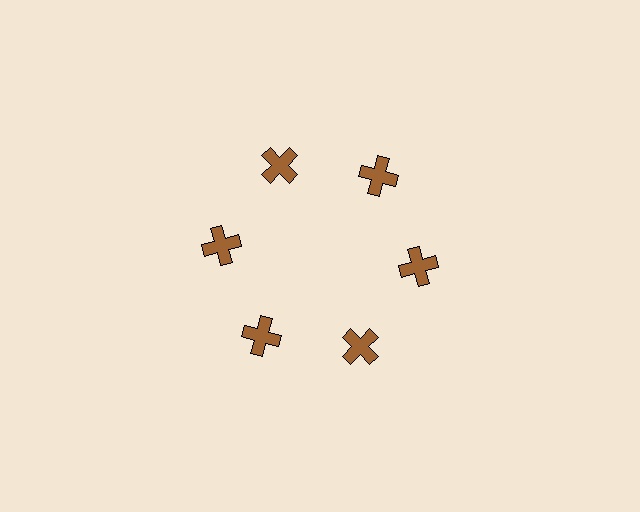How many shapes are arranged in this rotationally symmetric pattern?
There are 6 shapes, arranged in 6 groups of 1.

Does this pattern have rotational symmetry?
Yes, this pattern has 6-fold rotational symmetry. It looks the same after rotating 60 degrees around the center.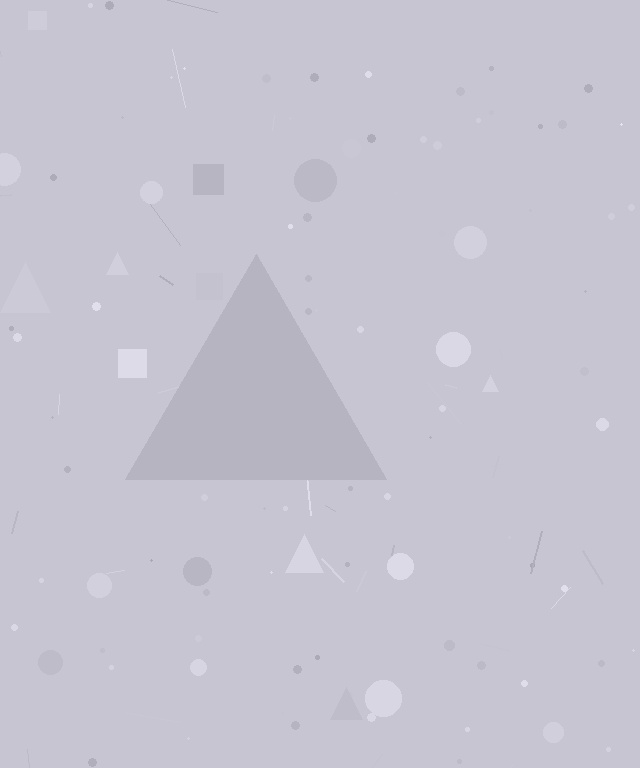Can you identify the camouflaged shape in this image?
The camouflaged shape is a triangle.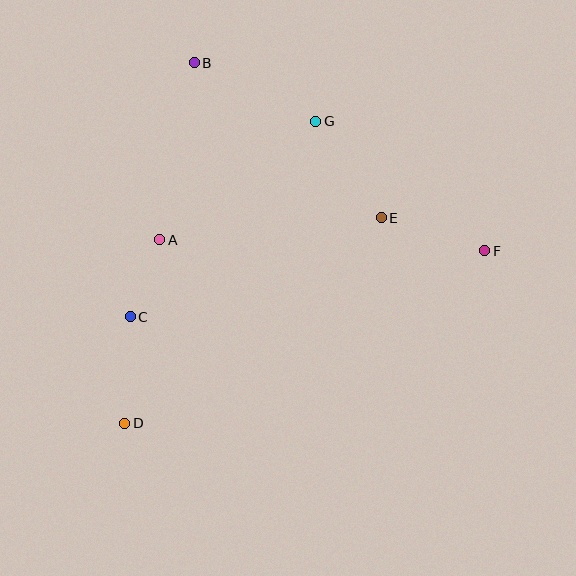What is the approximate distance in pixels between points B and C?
The distance between B and C is approximately 262 pixels.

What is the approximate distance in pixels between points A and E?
The distance between A and E is approximately 222 pixels.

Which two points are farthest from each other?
Points D and F are farthest from each other.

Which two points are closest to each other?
Points A and C are closest to each other.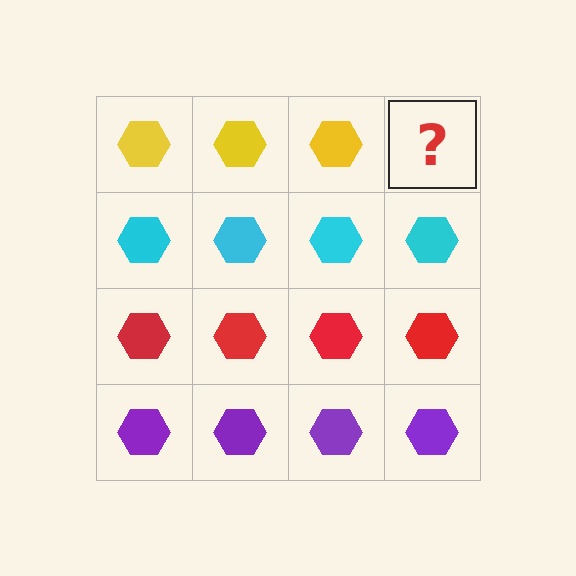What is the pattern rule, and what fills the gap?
The rule is that each row has a consistent color. The gap should be filled with a yellow hexagon.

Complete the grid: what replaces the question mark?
The question mark should be replaced with a yellow hexagon.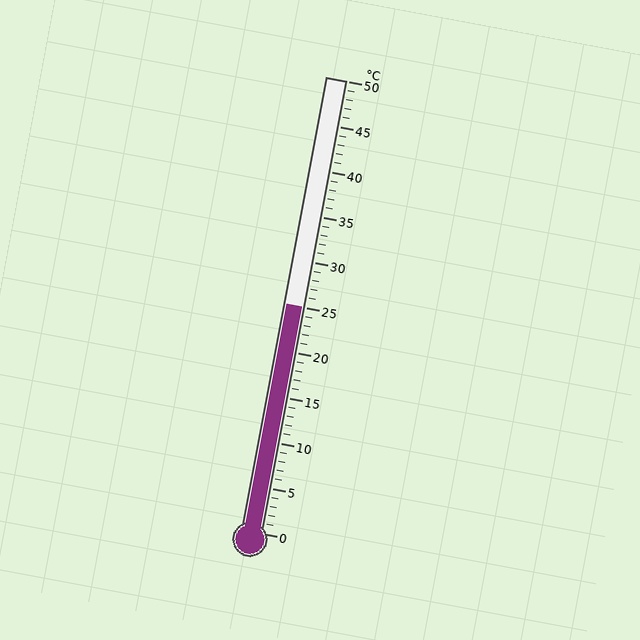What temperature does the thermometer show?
The thermometer shows approximately 25°C.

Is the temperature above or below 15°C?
The temperature is above 15°C.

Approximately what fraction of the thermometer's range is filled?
The thermometer is filled to approximately 50% of its range.